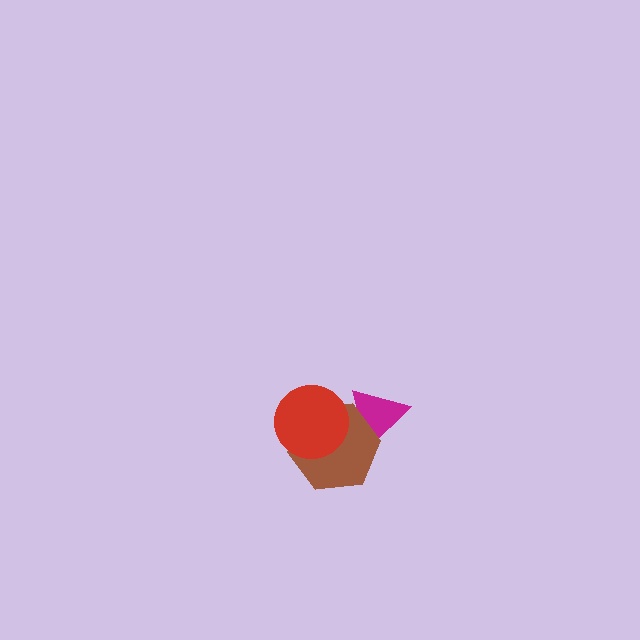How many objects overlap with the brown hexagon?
2 objects overlap with the brown hexagon.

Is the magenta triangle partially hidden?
Yes, it is partially covered by another shape.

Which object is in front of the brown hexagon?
The red circle is in front of the brown hexagon.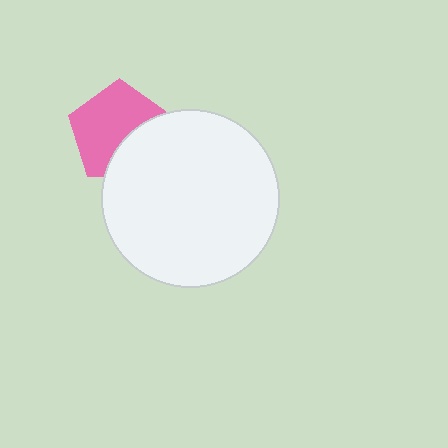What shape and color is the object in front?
The object in front is a white circle.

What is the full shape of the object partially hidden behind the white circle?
The partially hidden object is a pink pentagon.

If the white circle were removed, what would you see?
You would see the complete pink pentagon.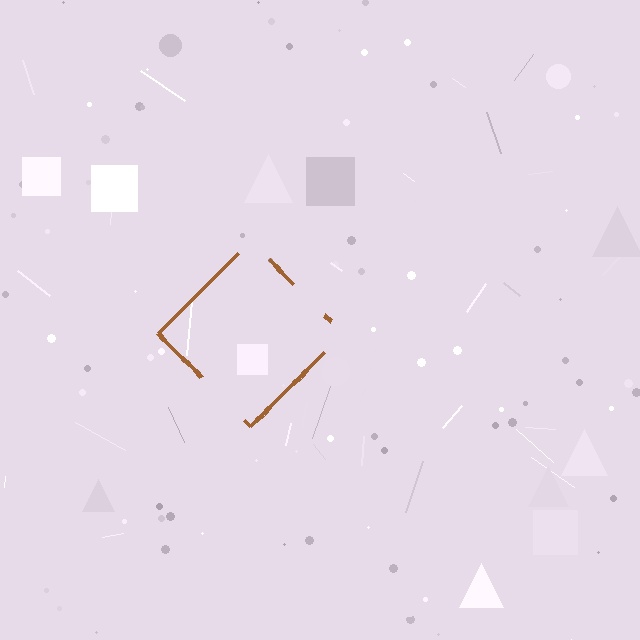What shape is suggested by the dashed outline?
The dashed outline suggests a diamond.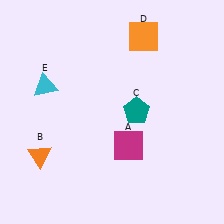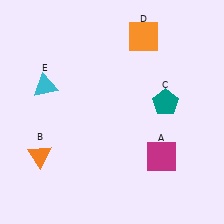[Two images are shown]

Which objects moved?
The objects that moved are: the magenta square (A), the teal pentagon (C).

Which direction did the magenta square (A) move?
The magenta square (A) moved right.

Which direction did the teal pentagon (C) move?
The teal pentagon (C) moved right.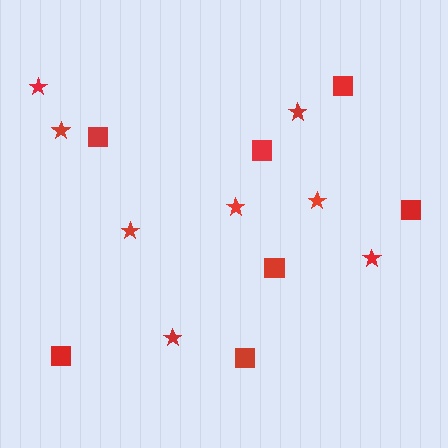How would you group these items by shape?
There are 2 groups: one group of stars (8) and one group of squares (7).